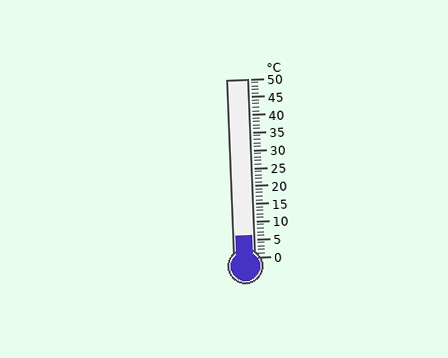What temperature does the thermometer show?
The thermometer shows approximately 6°C.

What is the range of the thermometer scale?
The thermometer scale ranges from 0°C to 50°C.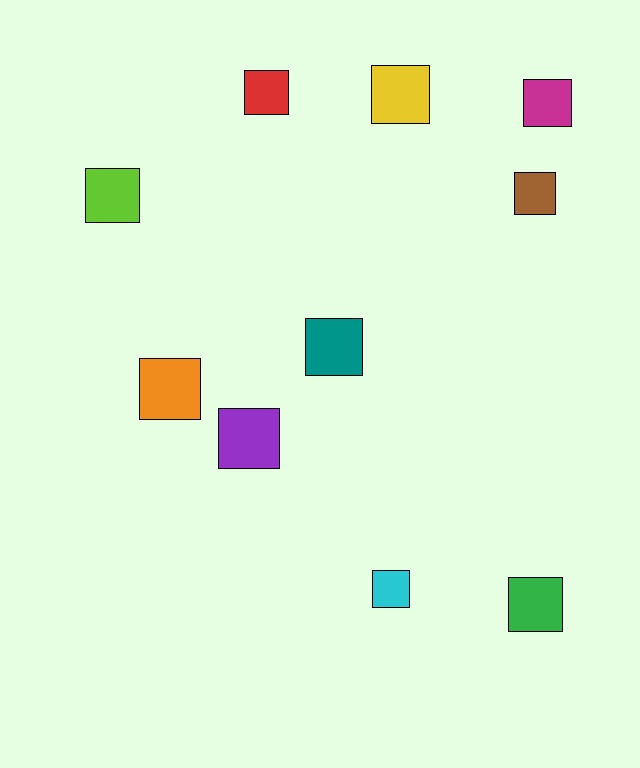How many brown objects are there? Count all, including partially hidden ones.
There is 1 brown object.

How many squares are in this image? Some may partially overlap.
There are 10 squares.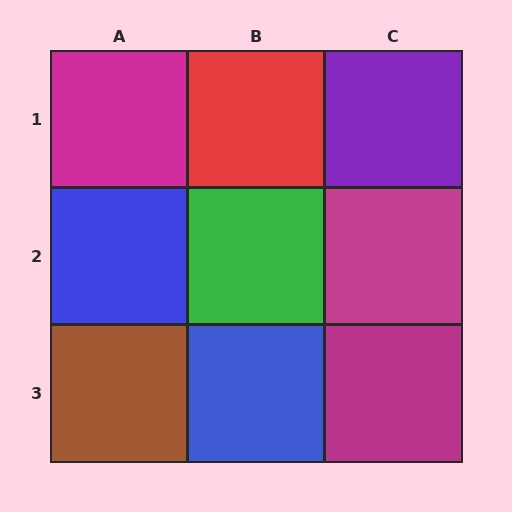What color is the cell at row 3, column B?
Blue.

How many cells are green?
1 cell is green.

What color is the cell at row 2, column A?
Blue.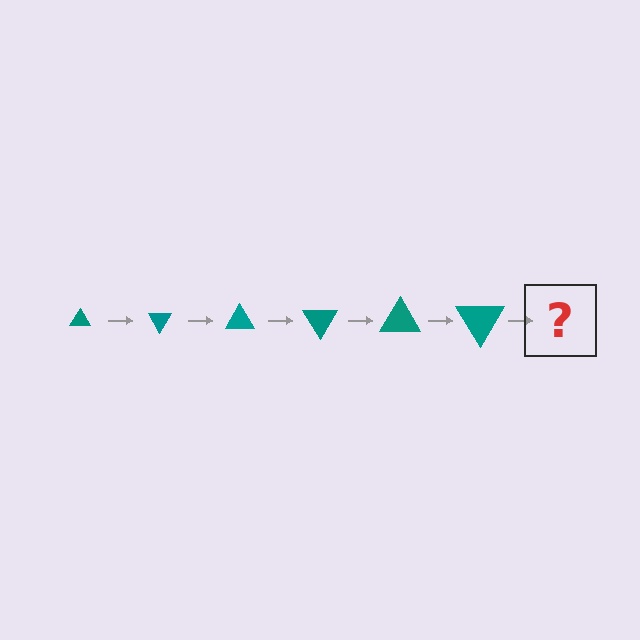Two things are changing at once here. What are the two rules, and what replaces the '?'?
The two rules are that the triangle grows larger each step and it rotates 60 degrees each step. The '?' should be a triangle, larger than the previous one and rotated 360 degrees from the start.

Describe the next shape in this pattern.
It should be a triangle, larger than the previous one and rotated 360 degrees from the start.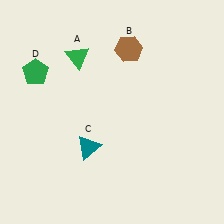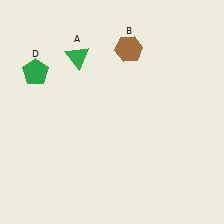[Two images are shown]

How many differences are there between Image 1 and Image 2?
There is 1 difference between the two images.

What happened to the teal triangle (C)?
The teal triangle (C) was removed in Image 2. It was in the bottom-left area of Image 1.